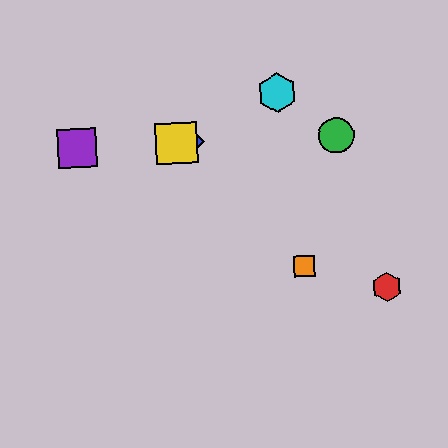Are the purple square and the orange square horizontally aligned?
No, the purple square is at y≈148 and the orange square is at y≈266.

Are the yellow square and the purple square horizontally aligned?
Yes, both are at y≈143.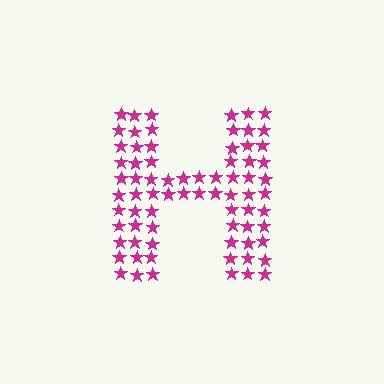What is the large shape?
The large shape is the letter H.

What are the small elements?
The small elements are stars.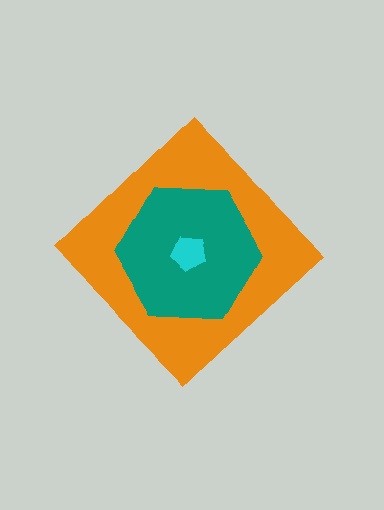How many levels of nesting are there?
3.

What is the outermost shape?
The orange diamond.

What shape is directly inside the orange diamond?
The teal hexagon.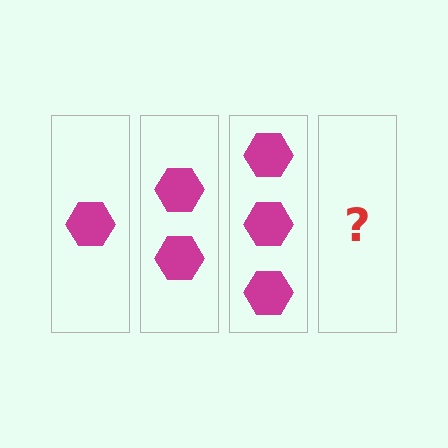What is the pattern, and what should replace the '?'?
The pattern is that each step adds one more hexagon. The '?' should be 4 hexagons.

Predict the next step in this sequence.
The next step is 4 hexagons.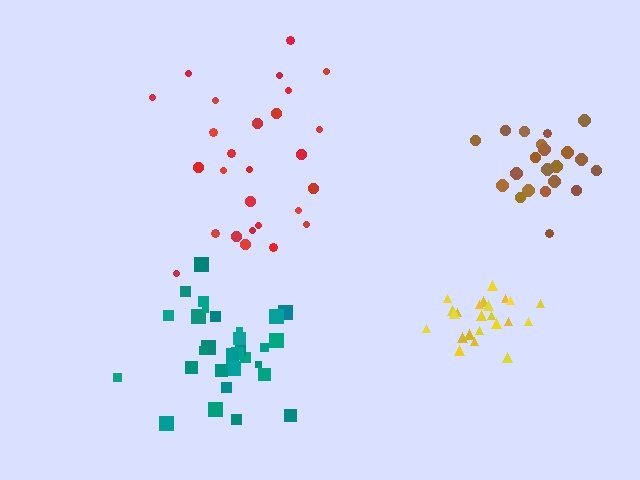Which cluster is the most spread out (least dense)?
Red.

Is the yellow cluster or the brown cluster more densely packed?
Yellow.